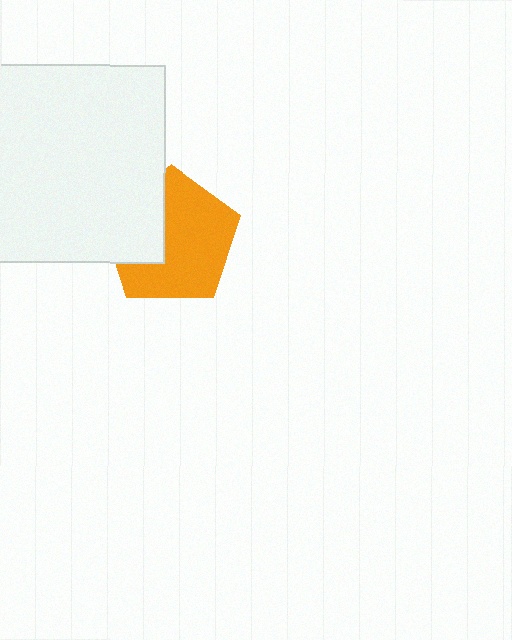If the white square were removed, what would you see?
You would see the complete orange pentagon.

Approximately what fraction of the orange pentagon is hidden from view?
Roughly 33% of the orange pentagon is hidden behind the white square.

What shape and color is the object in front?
The object in front is a white square.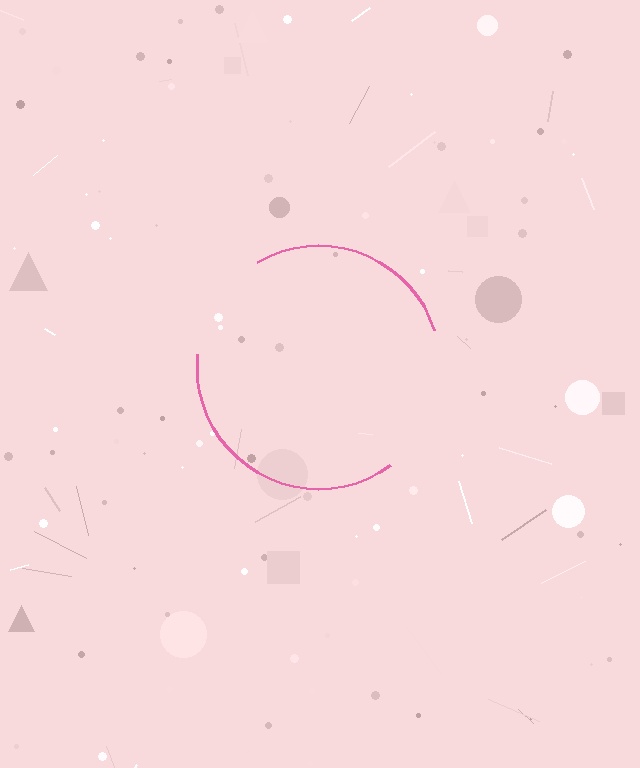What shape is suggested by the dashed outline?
The dashed outline suggests a circle.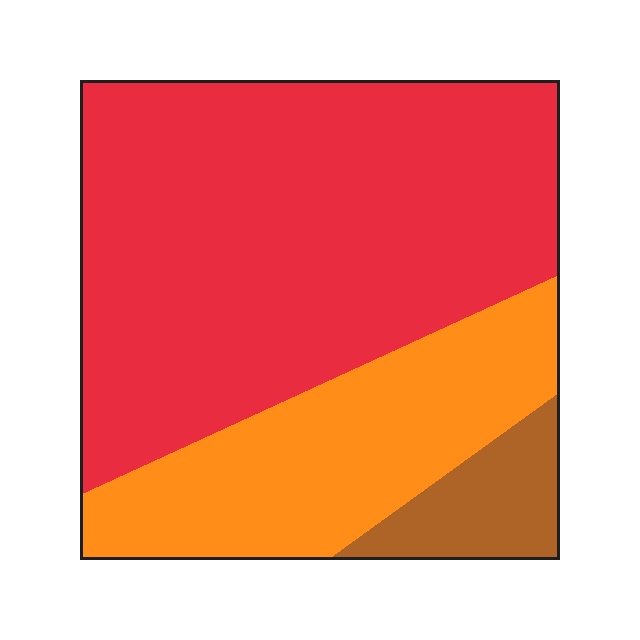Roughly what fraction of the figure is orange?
Orange takes up between a quarter and a half of the figure.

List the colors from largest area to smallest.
From largest to smallest: red, orange, brown.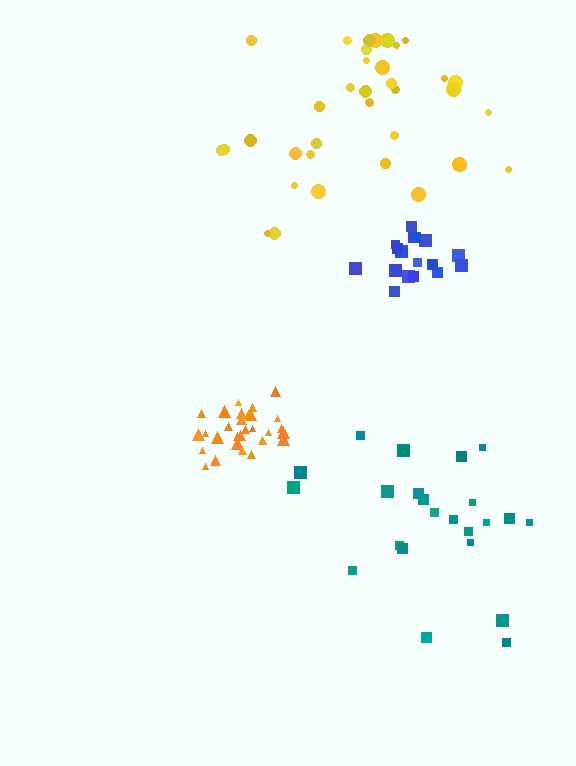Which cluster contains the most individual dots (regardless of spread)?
Yellow (35).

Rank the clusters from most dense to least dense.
orange, blue, yellow, teal.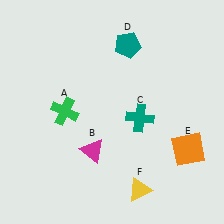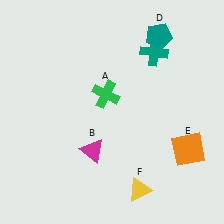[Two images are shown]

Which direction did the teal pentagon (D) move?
The teal pentagon (D) moved right.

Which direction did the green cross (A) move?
The green cross (A) moved right.